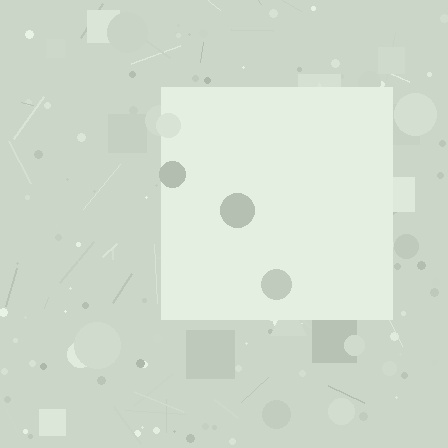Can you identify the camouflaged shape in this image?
The camouflaged shape is a square.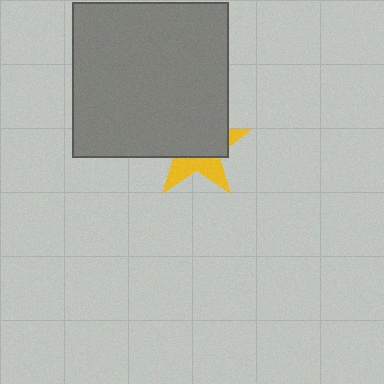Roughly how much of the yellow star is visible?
A small part of it is visible (roughly 38%).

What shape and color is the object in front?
The object in front is a gray square.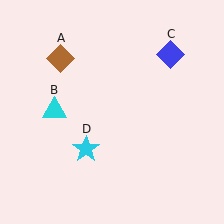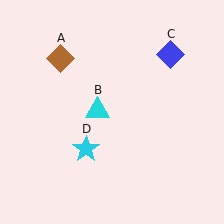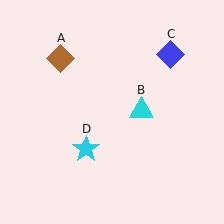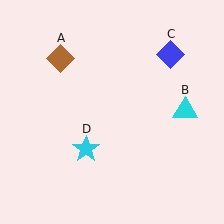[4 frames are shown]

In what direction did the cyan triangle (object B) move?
The cyan triangle (object B) moved right.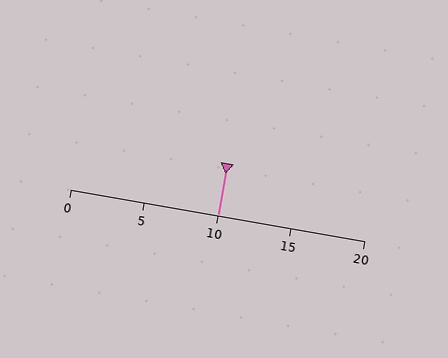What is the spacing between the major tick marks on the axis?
The major ticks are spaced 5 apart.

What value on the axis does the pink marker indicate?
The marker indicates approximately 10.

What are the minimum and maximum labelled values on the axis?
The axis runs from 0 to 20.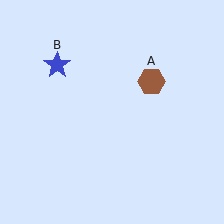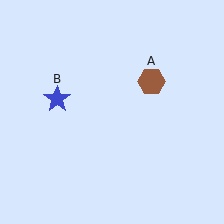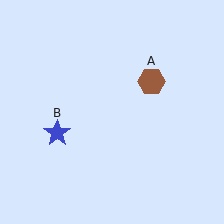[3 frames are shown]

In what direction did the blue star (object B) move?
The blue star (object B) moved down.